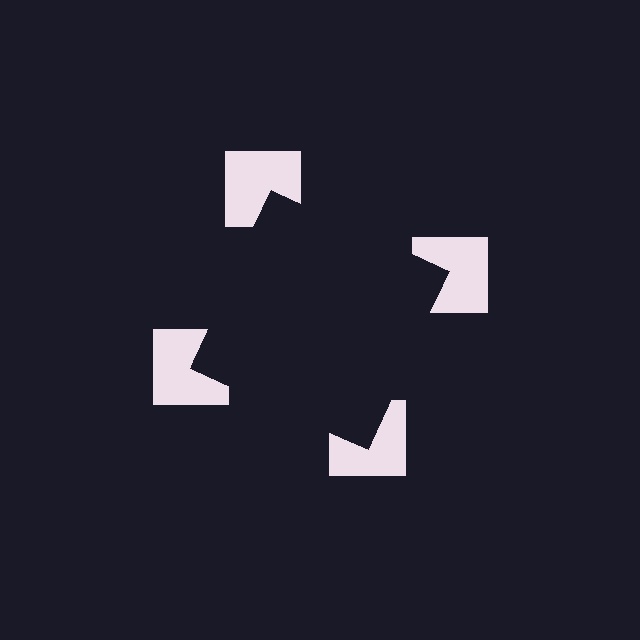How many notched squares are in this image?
There are 4 — one at each vertex of the illusory square.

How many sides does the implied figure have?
4 sides.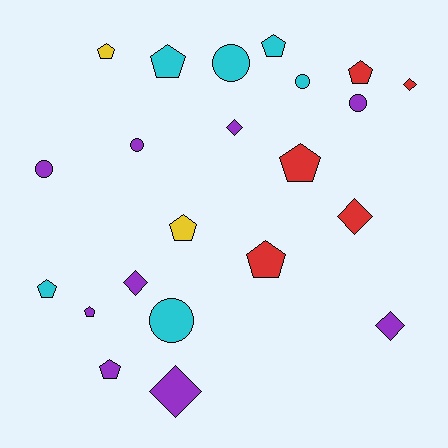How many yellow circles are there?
There are no yellow circles.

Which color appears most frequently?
Purple, with 9 objects.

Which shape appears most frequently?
Pentagon, with 10 objects.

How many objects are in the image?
There are 22 objects.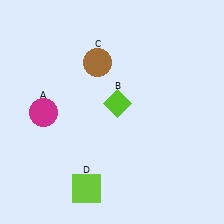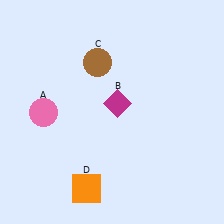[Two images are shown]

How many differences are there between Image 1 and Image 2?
There are 3 differences between the two images.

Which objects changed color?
A changed from magenta to pink. B changed from lime to magenta. D changed from lime to orange.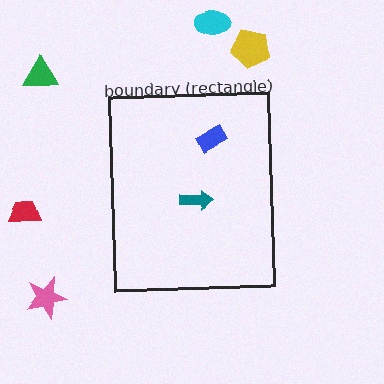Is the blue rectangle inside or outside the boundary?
Inside.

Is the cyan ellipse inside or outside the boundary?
Outside.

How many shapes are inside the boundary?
2 inside, 5 outside.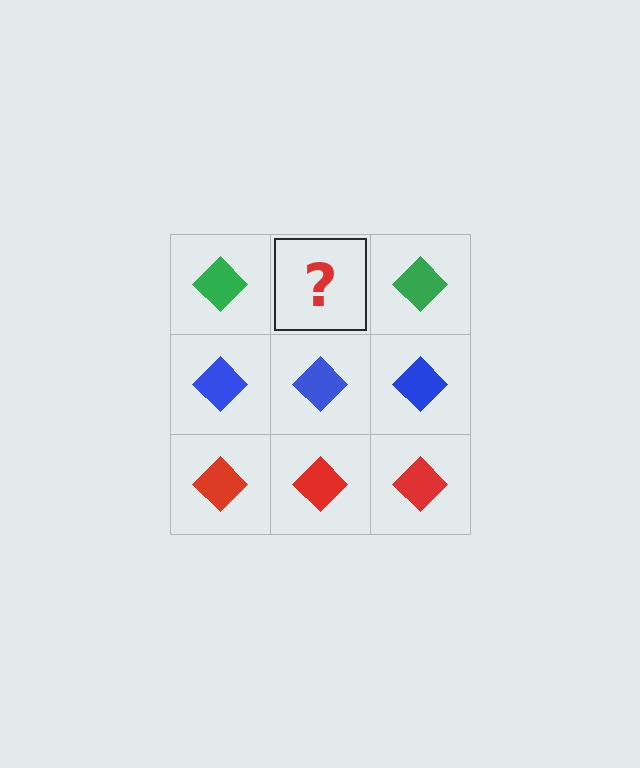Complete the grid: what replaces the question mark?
The question mark should be replaced with a green diamond.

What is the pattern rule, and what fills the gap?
The rule is that each row has a consistent color. The gap should be filled with a green diamond.